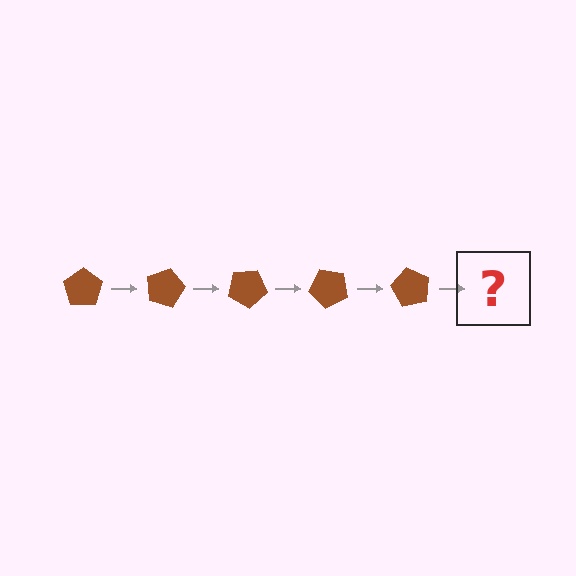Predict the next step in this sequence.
The next step is a brown pentagon rotated 75 degrees.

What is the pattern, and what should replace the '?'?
The pattern is that the pentagon rotates 15 degrees each step. The '?' should be a brown pentagon rotated 75 degrees.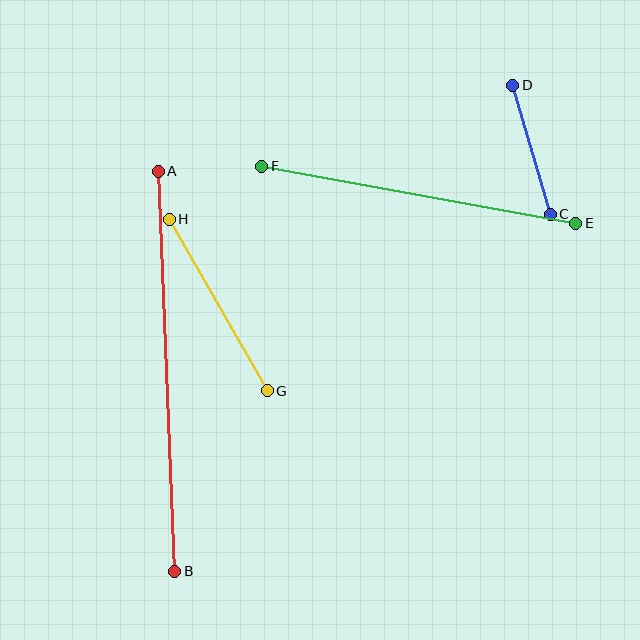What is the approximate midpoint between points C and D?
The midpoint is at approximately (532, 150) pixels.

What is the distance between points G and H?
The distance is approximately 198 pixels.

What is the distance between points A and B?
The distance is approximately 400 pixels.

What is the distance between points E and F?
The distance is approximately 319 pixels.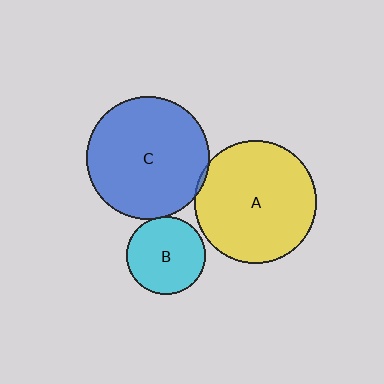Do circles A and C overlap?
Yes.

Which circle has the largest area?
Circle C (blue).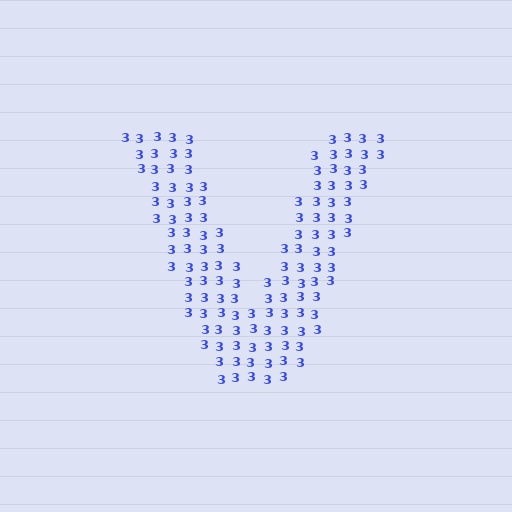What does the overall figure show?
The overall figure shows the letter V.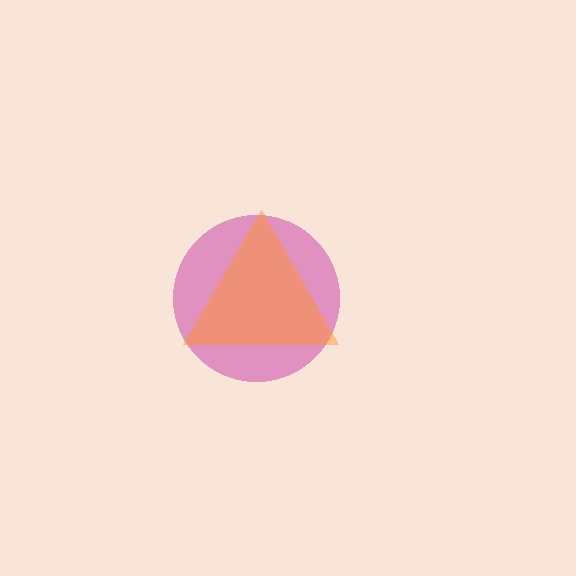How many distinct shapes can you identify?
There are 2 distinct shapes: a magenta circle, an orange triangle.